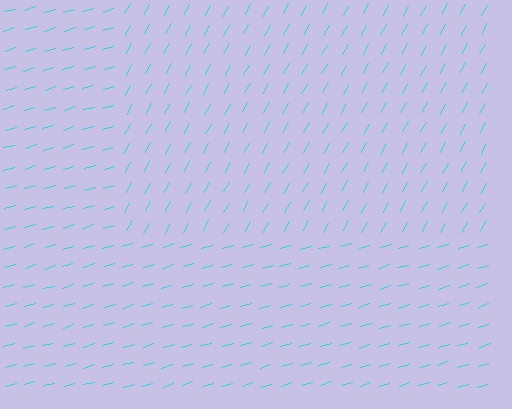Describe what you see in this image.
The image is filled with small cyan line segments. A rectangle region in the image has lines oriented differently from the surrounding lines, creating a visible texture boundary.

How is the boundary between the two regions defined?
The boundary is defined purely by a change in line orientation (approximately 45 degrees difference). All lines are the same color and thickness.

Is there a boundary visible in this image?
Yes, there is a texture boundary formed by a change in line orientation.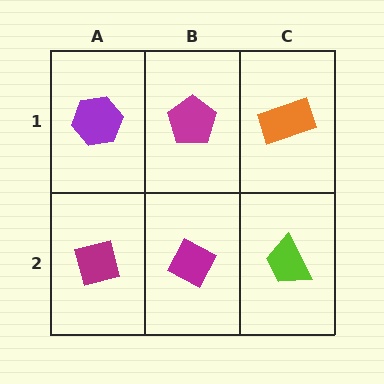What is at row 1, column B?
A magenta pentagon.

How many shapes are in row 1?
3 shapes.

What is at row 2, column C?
A lime trapezoid.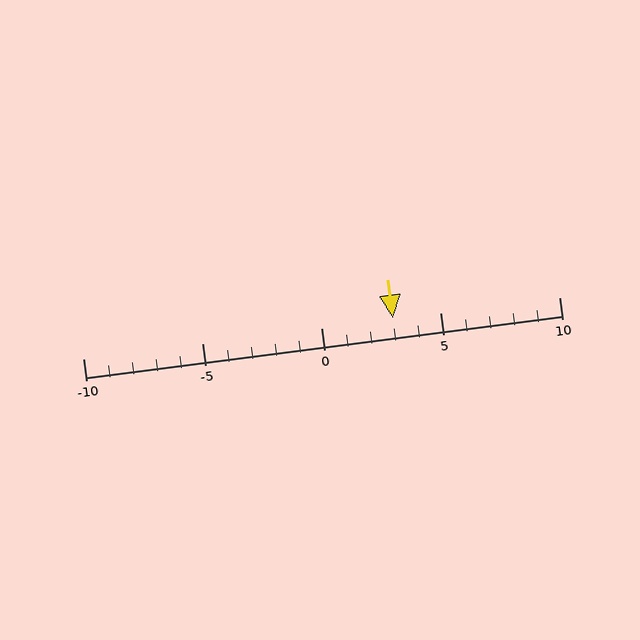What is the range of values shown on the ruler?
The ruler shows values from -10 to 10.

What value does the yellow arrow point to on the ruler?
The yellow arrow points to approximately 3.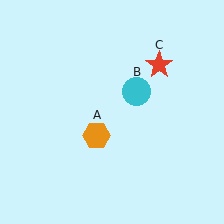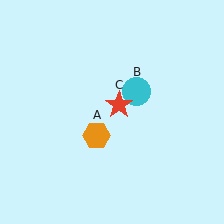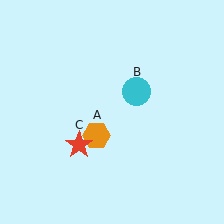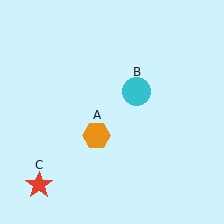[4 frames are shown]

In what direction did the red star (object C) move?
The red star (object C) moved down and to the left.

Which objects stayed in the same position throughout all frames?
Orange hexagon (object A) and cyan circle (object B) remained stationary.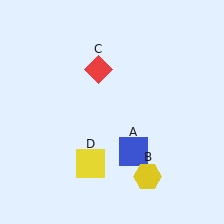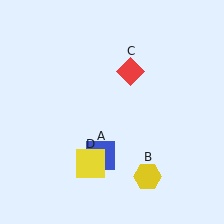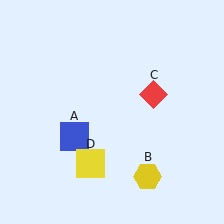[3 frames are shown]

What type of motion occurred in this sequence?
The blue square (object A), red diamond (object C) rotated clockwise around the center of the scene.